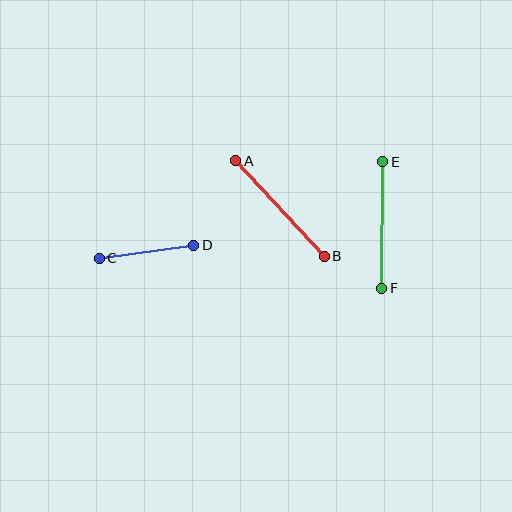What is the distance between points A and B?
The distance is approximately 130 pixels.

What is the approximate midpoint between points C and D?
The midpoint is at approximately (146, 252) pixels.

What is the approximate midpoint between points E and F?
The midpoint is at approximately (382, 225) pixels.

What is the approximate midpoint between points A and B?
The midpoint is at approximately (280, 208) pixels.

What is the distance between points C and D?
The distance is approximately 96 pixels.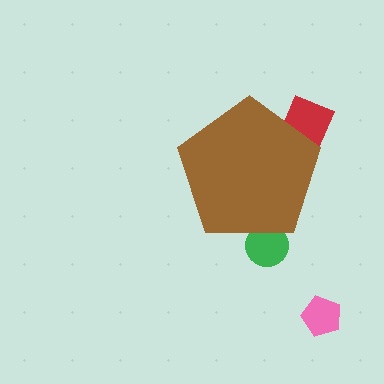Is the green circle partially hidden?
Yes, the green circle is partially hidden behind the brown pentagon.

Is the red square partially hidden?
Yes, the red square is partially hidden behind the brown pentagon.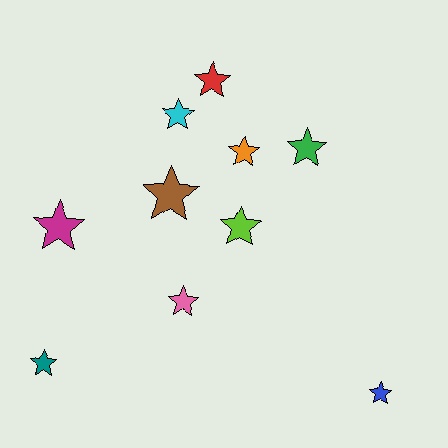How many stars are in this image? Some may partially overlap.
There are 10 stars.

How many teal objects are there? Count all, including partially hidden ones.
There is 1 teal object.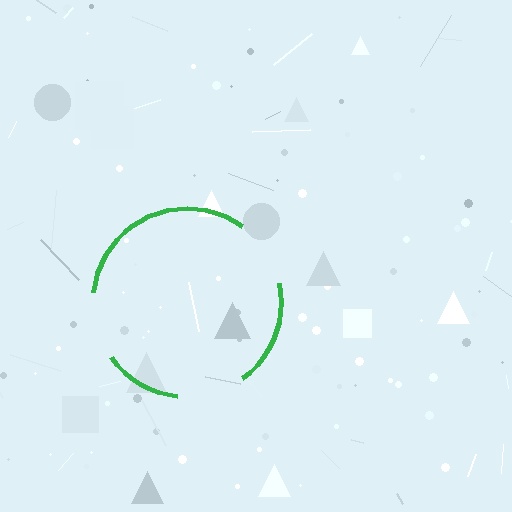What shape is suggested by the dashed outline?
The dashed outline suggests a circle.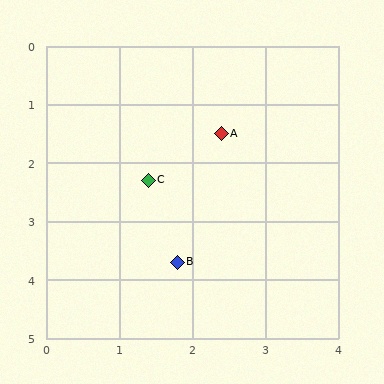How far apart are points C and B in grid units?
Points C and B are about 1.5 grid units apart.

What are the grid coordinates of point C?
Point C is at approximately (1.4, 2.3).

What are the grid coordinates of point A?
Point A is at approximately (2.4, 1.5).